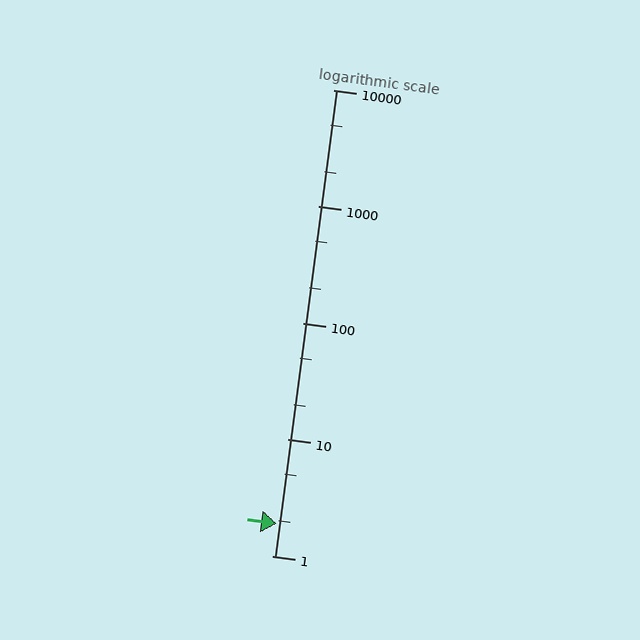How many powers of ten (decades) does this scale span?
The scale spans 4 decades, from 1 to 10000.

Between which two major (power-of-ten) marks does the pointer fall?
The pointer is between 1 and 10.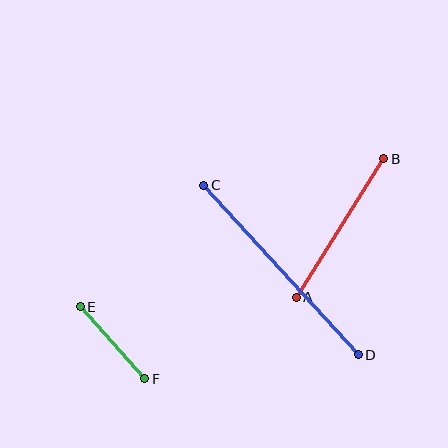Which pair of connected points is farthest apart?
Points C and D are farthest apart.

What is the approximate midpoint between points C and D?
The midpoint is at approximately (281, 270) pixels.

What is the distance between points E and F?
The distance is approximately 97 pixels.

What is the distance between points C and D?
The distance is approximately 229 pixels.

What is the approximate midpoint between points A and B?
The midpoint is at approximately (340, 228) pixels.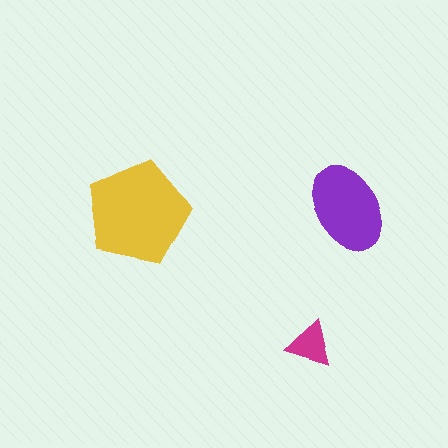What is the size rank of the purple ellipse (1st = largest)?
2nd.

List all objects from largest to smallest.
The yellow pentagon, the purple ellipse, the magenta triangle.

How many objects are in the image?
There are 3 objects in the image.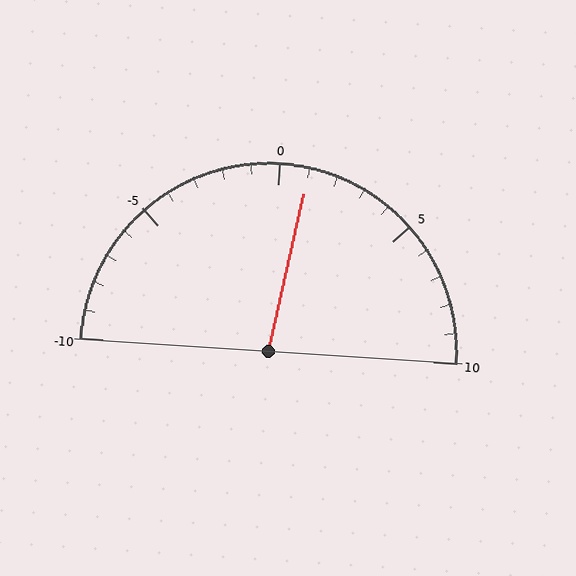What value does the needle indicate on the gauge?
The needle indicates approximately 1.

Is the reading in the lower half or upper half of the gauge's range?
The reading is in the upper half of the range (-10 to 10).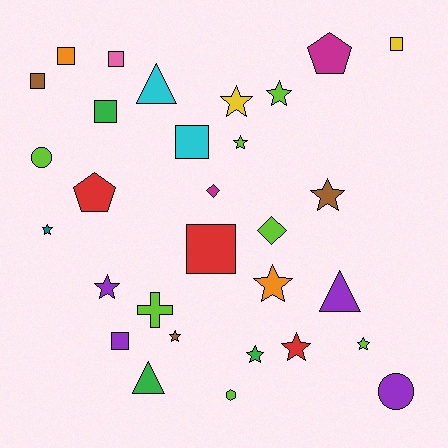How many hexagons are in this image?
There is 1 hexagon.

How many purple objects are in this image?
There are 4 purple objects.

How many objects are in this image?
There are 30 objects.